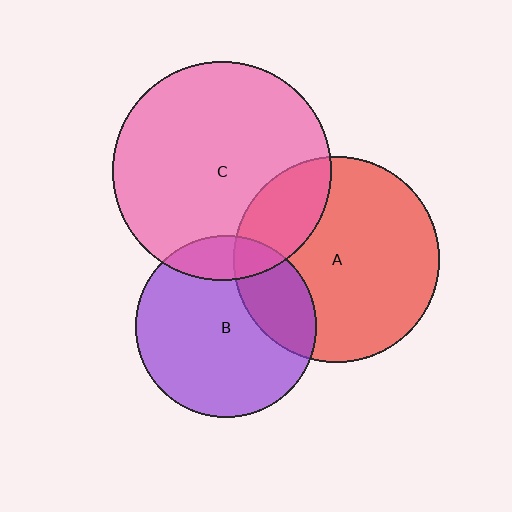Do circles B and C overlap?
Yes.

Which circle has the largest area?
Circle C (pink).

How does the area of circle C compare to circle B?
Approximately 1.4 times.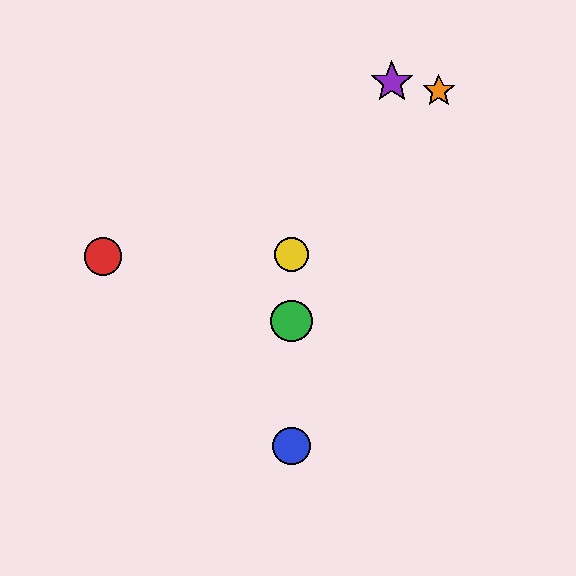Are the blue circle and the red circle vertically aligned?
No, the blue circle is at x≈292 and the red circle is at x≈103.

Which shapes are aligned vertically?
The blue circle, the green circle, the yellow circle are aligned vertically.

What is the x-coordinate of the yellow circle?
The yellow circle is at x≈292.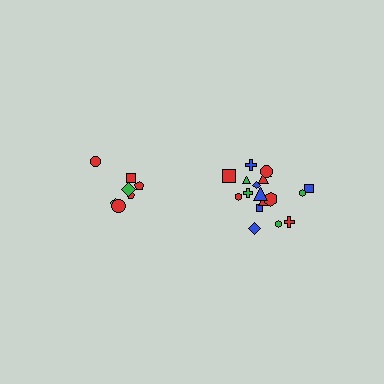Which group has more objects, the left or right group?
The right group.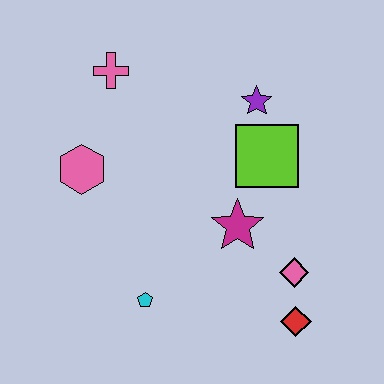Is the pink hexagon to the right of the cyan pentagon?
No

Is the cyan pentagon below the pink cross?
Yes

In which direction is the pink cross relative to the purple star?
The pink cross is to the left of the purple star.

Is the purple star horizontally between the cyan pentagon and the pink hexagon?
No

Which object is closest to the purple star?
The lime square is closest to the purple star.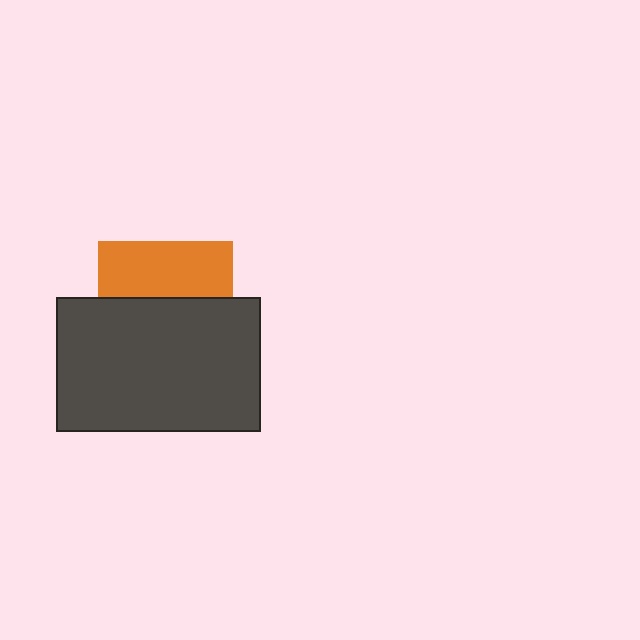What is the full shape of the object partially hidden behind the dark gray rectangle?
The partially hidden object is an orange square.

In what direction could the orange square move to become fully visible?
The orange square could move up. That would shift it out from behind the dark gray rectangle entirely.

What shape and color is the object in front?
The object in front is a dark gray rectangle.